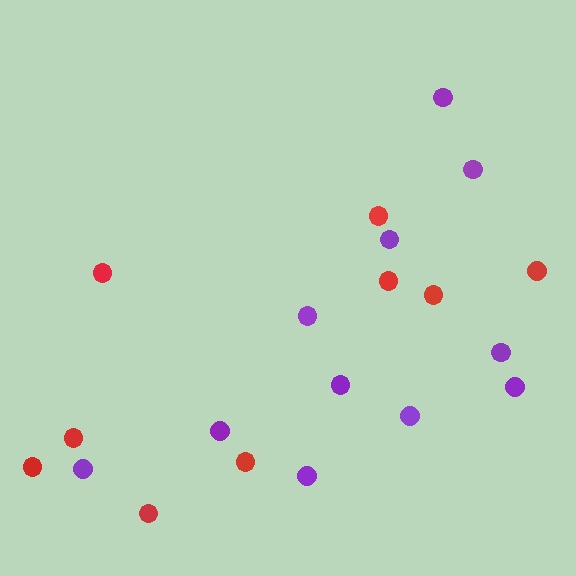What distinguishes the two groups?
There are 2 groups: one group of red circles (9) and one group of purple circles (11).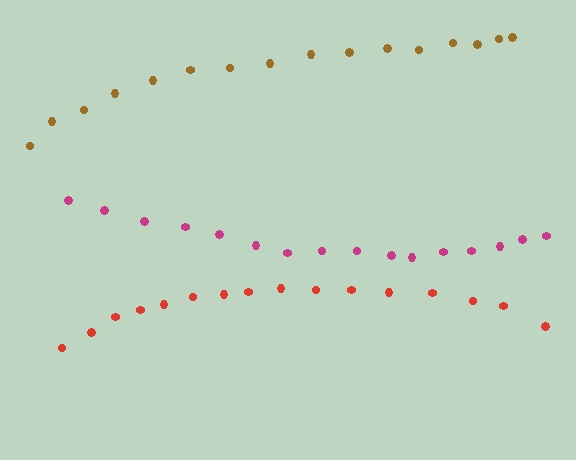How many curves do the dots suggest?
There are 3 distinct paths.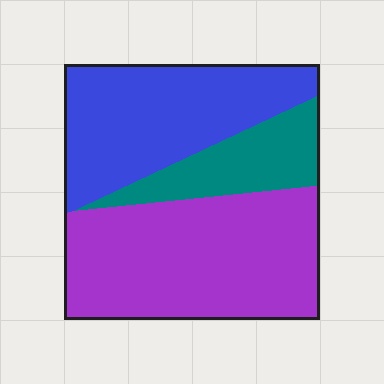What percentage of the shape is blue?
Blue takes up about three eighths (3/8) of the shape.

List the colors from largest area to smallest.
From largest to smallest: purple, blue, teal.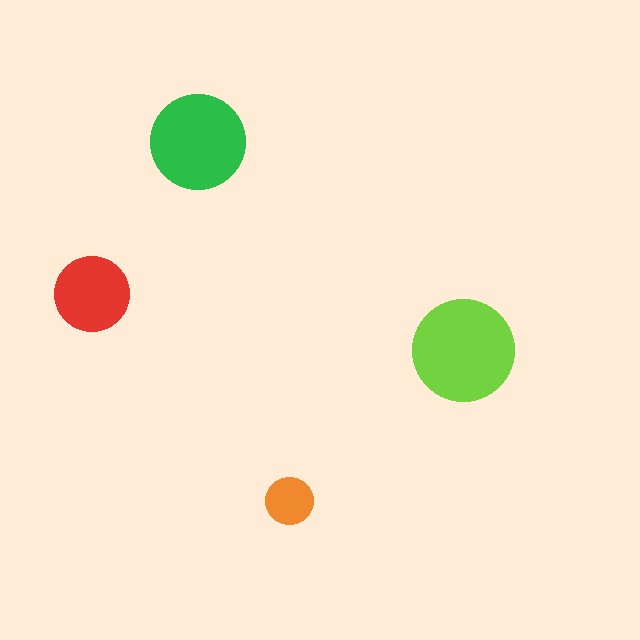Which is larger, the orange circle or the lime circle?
The lime one.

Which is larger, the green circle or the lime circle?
The lime one.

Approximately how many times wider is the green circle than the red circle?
About 1.5 times wider.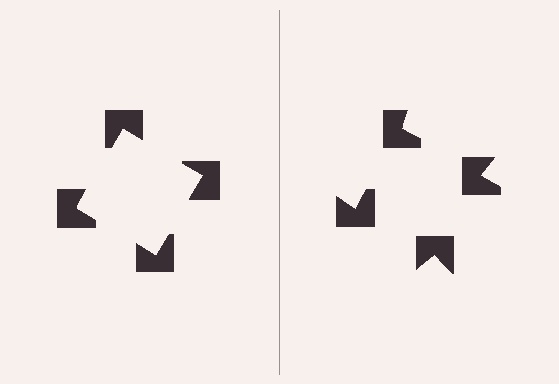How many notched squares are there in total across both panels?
8 — 4 on each side.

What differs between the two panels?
The notched squares are positioned identically on both sides; only the wedge orientations differ. On the left they align to a square; on the right they are misaligned.